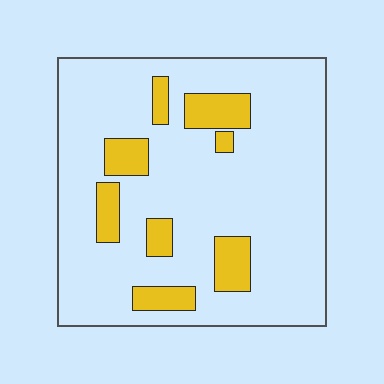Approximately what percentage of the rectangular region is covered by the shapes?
Approximately 15%.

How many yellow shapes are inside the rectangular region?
8.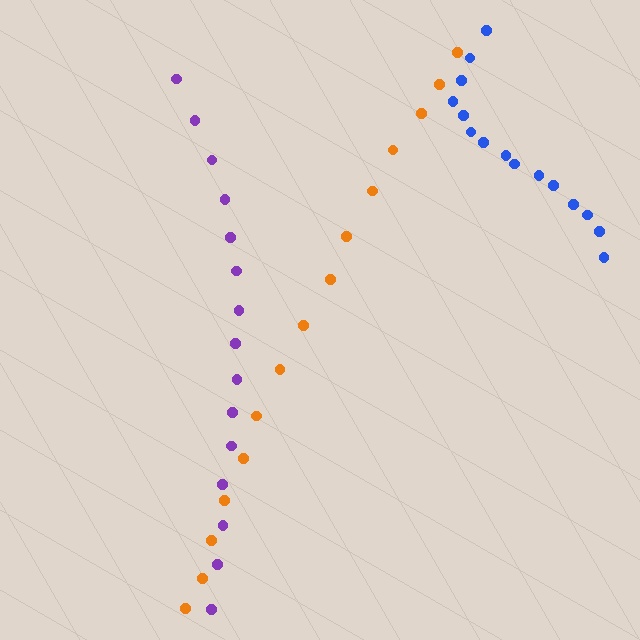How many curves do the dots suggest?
There are 3 distinct paths.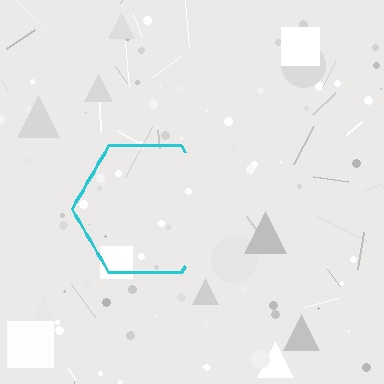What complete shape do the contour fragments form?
The contour fragments form a hexagon.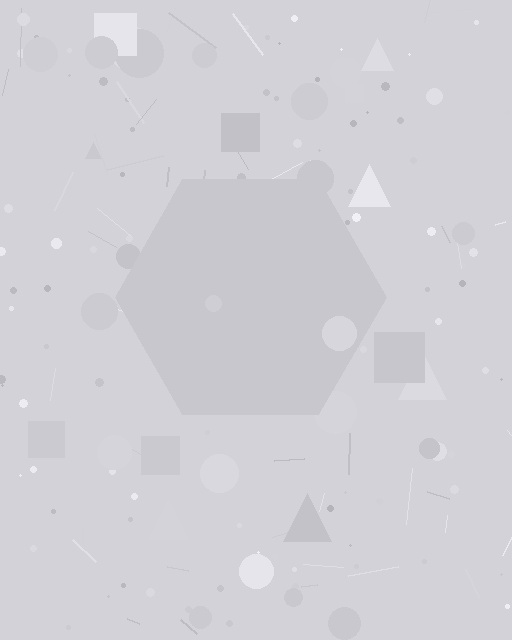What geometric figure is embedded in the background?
A hexagon is embedded in the background.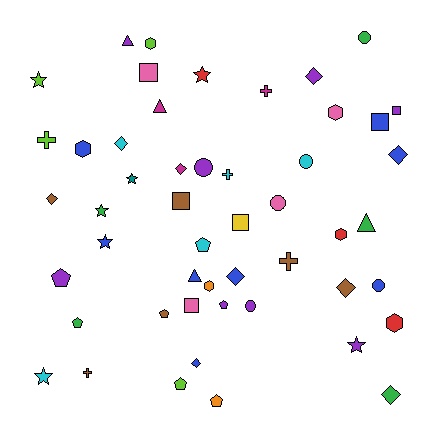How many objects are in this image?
There are 50 objects.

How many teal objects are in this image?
There is 1 teal object.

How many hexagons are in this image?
There are 6 hexagons.